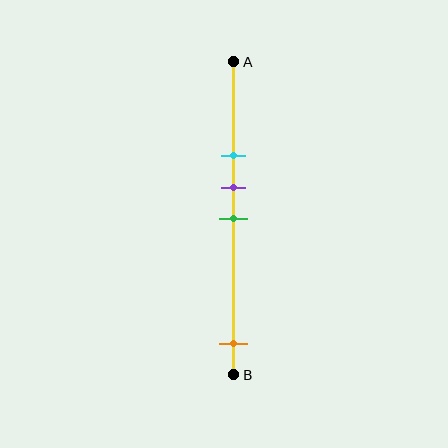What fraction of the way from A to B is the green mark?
The green mark is approximately 50% (0.5) of the way from A to B.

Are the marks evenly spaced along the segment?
No, the marks are not evenly spaced.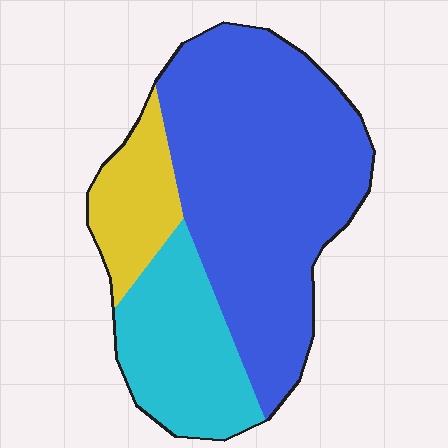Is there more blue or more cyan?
Blue.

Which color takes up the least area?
Yellow, at roughly 15%.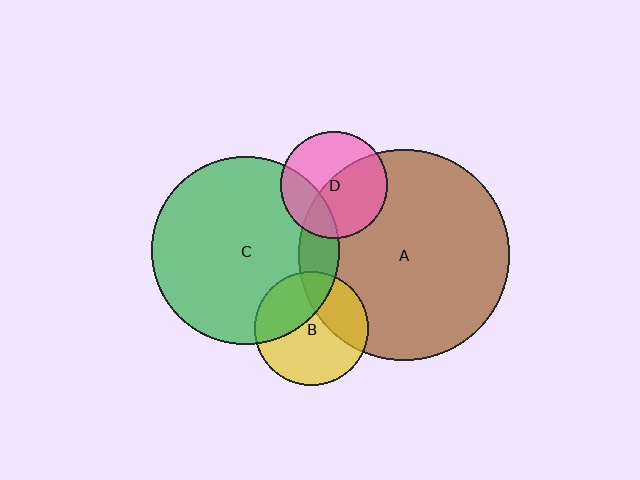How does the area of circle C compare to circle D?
Approximately 3.1 times.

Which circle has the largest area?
Circle A (brown).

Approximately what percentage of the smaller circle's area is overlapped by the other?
Approximately 50%.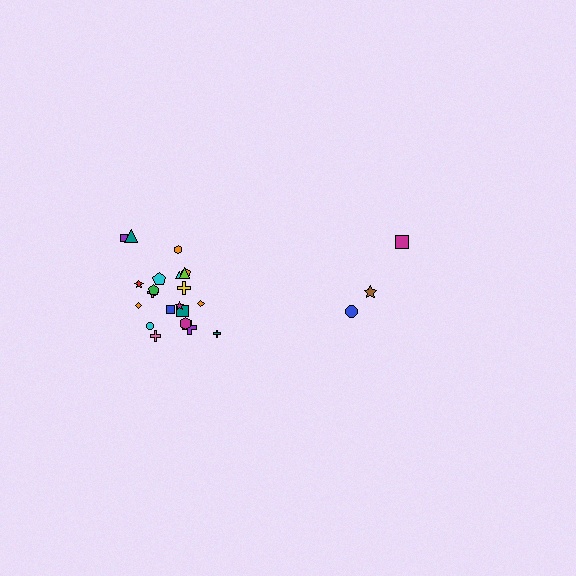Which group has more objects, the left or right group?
The left group.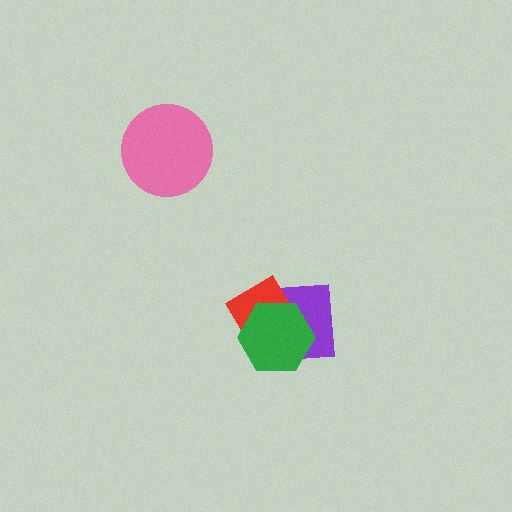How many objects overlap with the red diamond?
2 objects overlap with the red diamond.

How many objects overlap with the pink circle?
0 objects overlap with the pink circle.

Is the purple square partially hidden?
Yes, it is partially covered by another shape.